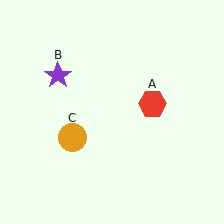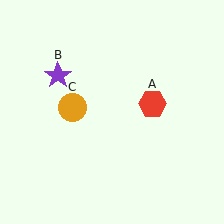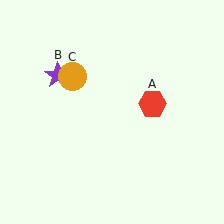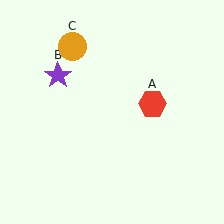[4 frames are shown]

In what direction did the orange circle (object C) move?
The orange circle (object C) moved up.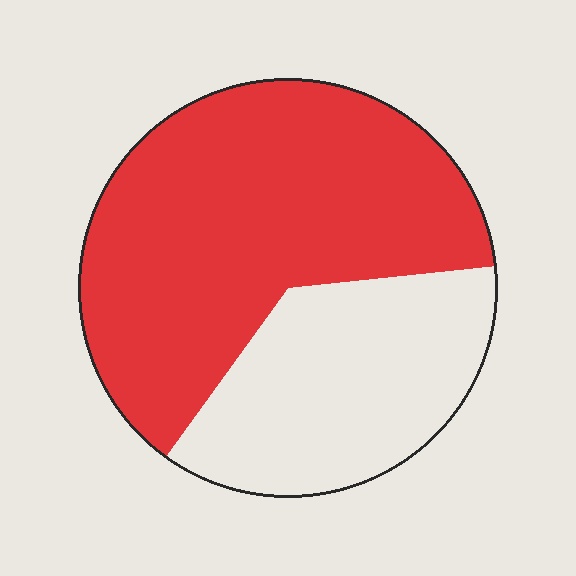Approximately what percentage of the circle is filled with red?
Approximately 65%.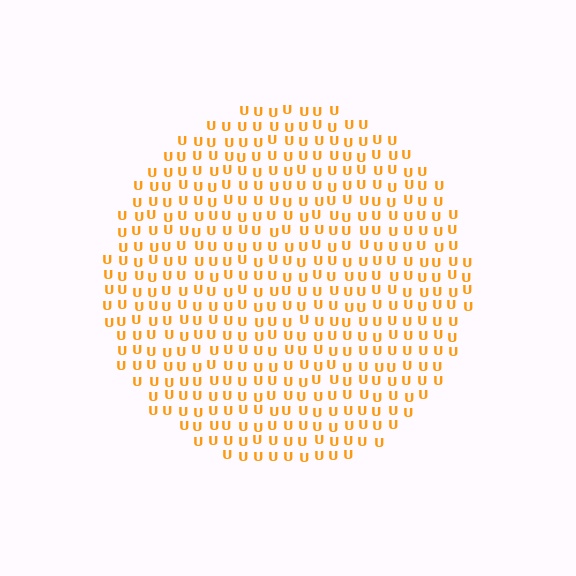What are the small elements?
The small elements are letter U's.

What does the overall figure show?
The overall figure shows a circle.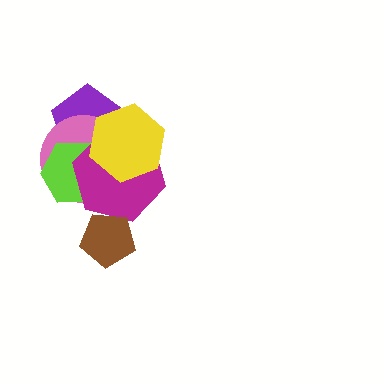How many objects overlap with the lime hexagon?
4 objects overlap with the lime hexagon.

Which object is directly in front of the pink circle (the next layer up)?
The lime hexagon is directly in front of the pink circle.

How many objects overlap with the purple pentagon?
4 objects overlap with the purple pentagon.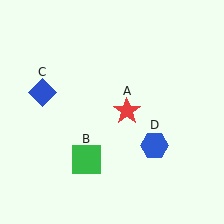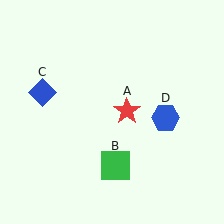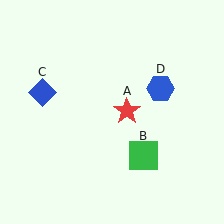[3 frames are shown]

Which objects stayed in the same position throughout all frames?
Red star (object A) and blue diamond (object C) remained stationary.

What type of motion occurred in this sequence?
The green square (object B), blue hexagon (object D) rotated counterclockwise around the center of the scene.